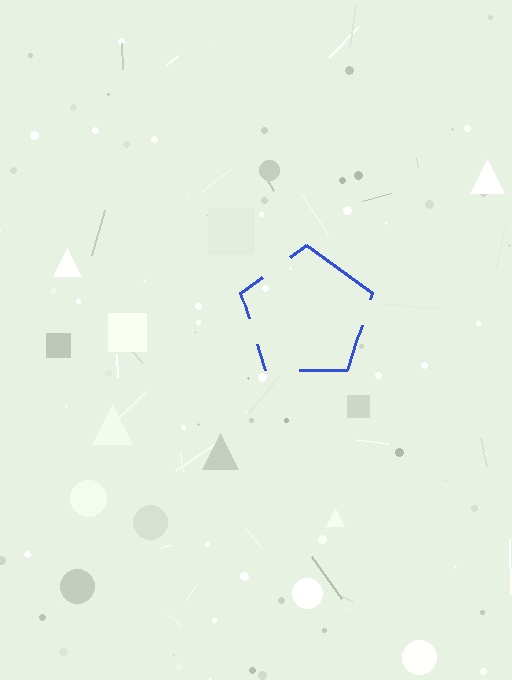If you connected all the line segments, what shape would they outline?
They would outline a pentagon.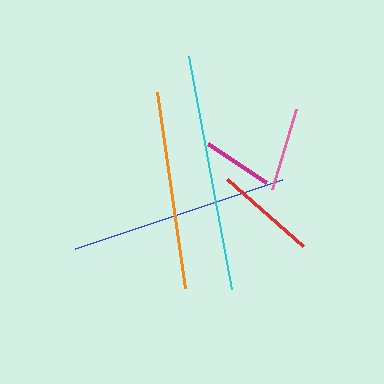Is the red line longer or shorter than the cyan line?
The cyan line is longer than the red line.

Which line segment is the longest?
The cyan line is the longest at approximately 237 pixels.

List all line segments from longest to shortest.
From longest to shortest: cyan, blue, orange, red, pink, magenta.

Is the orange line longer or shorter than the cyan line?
The cyan line is longer than the orange line.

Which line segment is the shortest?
The magenta line is the shortest at approximately 71 pixels.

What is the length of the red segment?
The red segment is approximately 101 pixels long.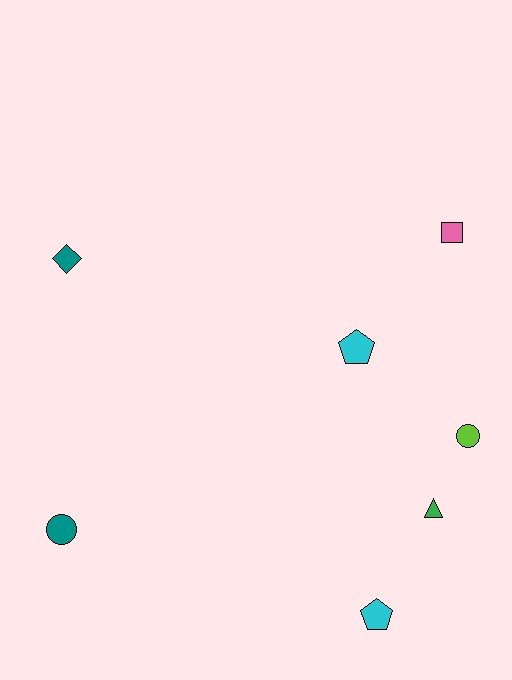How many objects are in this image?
There are 7 objects.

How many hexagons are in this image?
There are no hexagons.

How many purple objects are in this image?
There are no purple objects.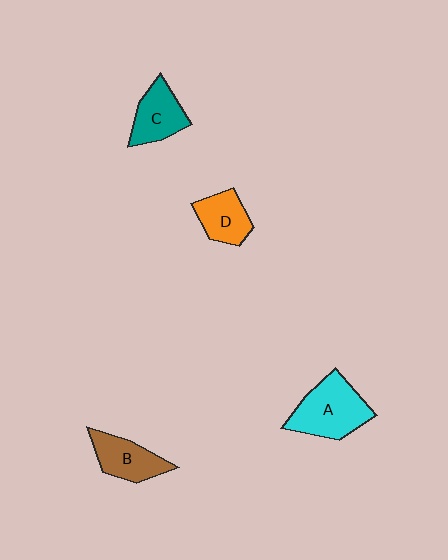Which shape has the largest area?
Shape A (cyan).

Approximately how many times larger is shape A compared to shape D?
Approximately 1.6 times.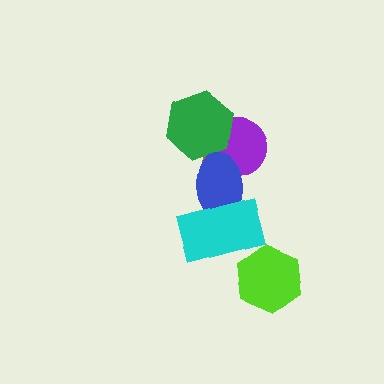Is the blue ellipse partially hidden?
Yes, it is partially covered by another shape.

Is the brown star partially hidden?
Yes, it is partially covered by another shape.